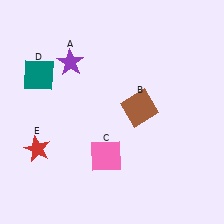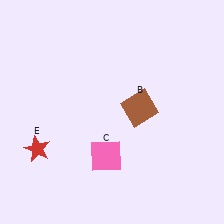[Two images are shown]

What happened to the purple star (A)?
The purple star (A) was removed in Image 2. It was in the top-left area of Image 1.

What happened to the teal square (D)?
The teal square (D) was removed in Image 2. It was in the top-left area of Image 1.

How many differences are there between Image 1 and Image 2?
There are 2 differences between the two images.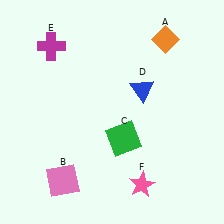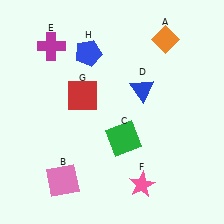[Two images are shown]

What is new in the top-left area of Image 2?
A red square (G) was added in the top-left area of Image 2.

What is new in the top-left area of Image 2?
A blue pentagon (H) was added in the top-left area of Image 2.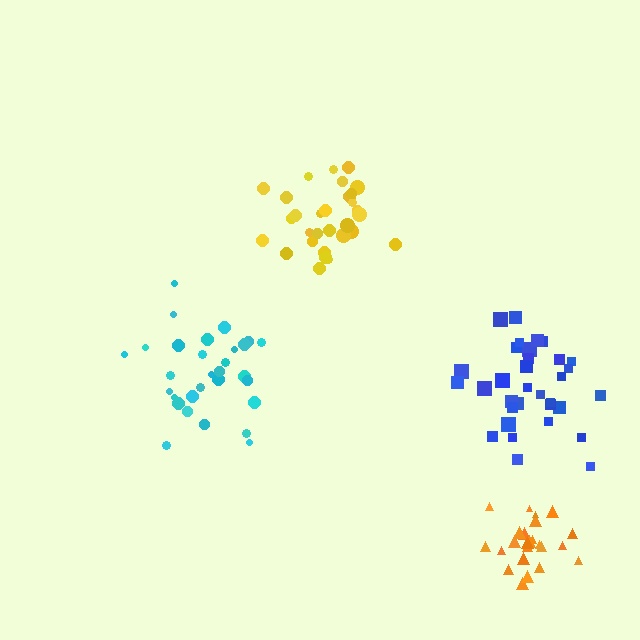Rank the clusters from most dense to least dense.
orange, yellow, cyan, blue.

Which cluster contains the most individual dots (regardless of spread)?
Blue (33).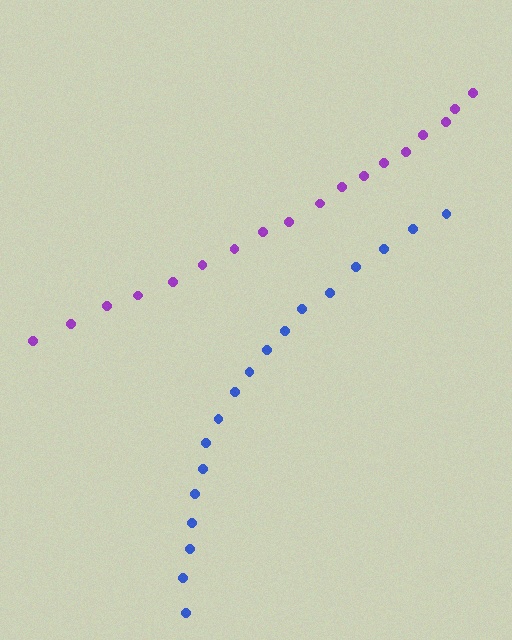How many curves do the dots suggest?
There are 2 distinct paths.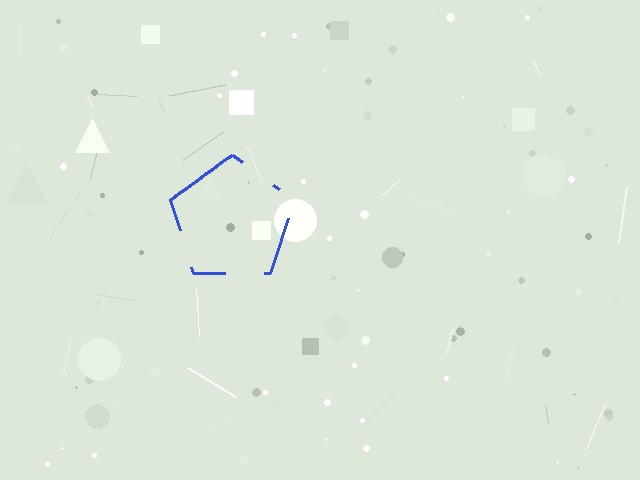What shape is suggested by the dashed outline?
The dashed outline suggests a pentagon.